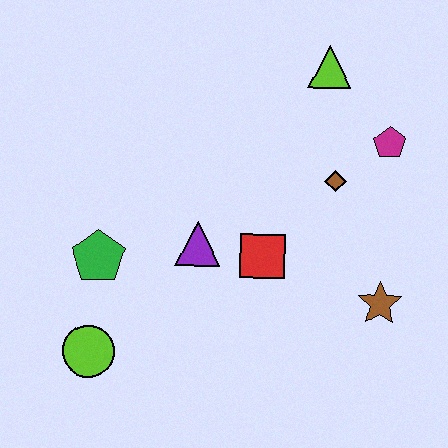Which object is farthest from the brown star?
The lime circle is farthest from the brown star.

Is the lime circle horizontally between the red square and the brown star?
No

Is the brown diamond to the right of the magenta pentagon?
No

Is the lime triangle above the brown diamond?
Yes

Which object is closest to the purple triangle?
The red square is closest to the purple triangle.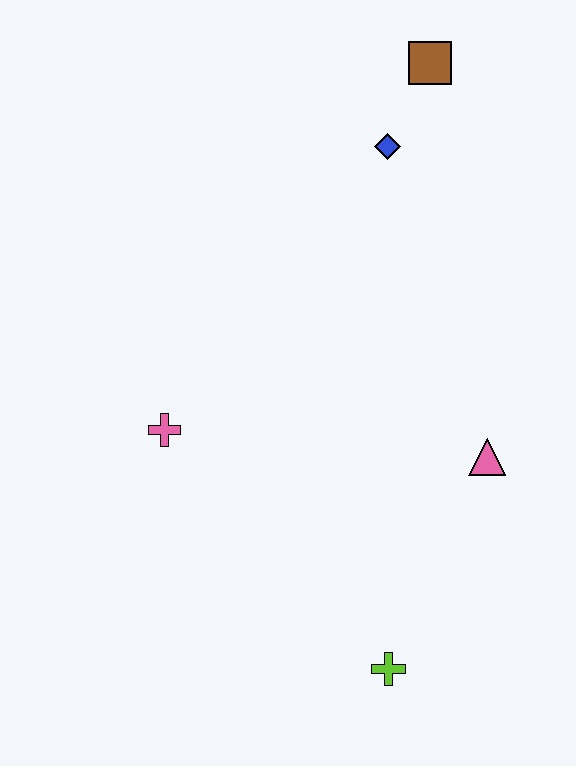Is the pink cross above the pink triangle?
Yes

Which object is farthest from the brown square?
The lime cross is farthest from the brown square.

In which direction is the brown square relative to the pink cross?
The brown square is above the pink cross.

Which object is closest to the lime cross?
The pink triangle is closest to the lime cross.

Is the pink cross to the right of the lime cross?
No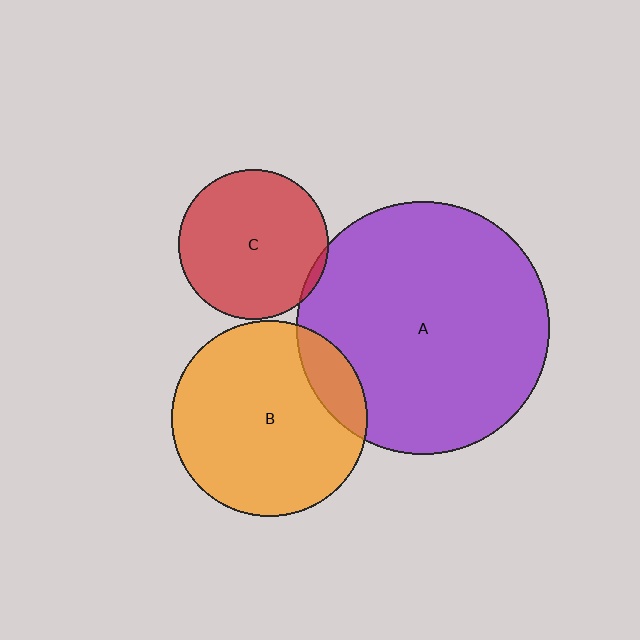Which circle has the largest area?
Circle A (purple).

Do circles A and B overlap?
Yes.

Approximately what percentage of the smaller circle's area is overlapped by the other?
Approximately 15%.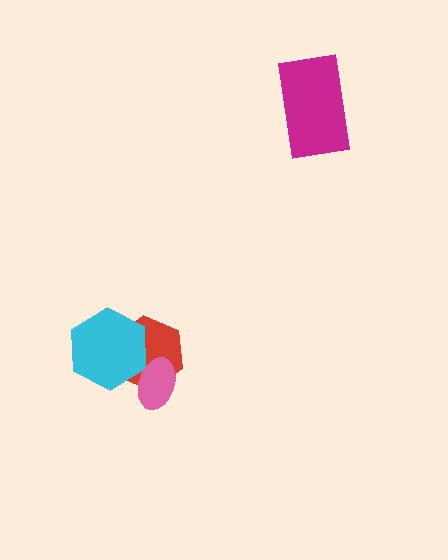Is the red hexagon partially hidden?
Yes, it is partially covered by another shape.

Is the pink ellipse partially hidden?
No, no other shape covers it.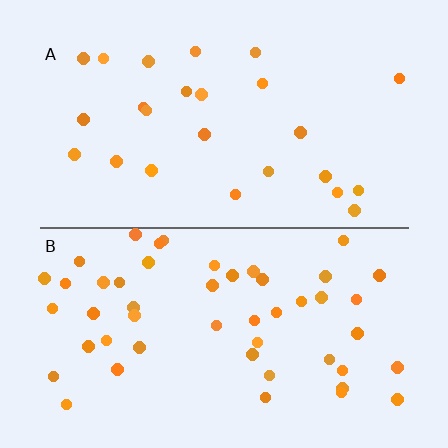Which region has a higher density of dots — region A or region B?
B (the bottom).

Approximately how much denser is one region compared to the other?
Approximately 2.0× — region B over region A.